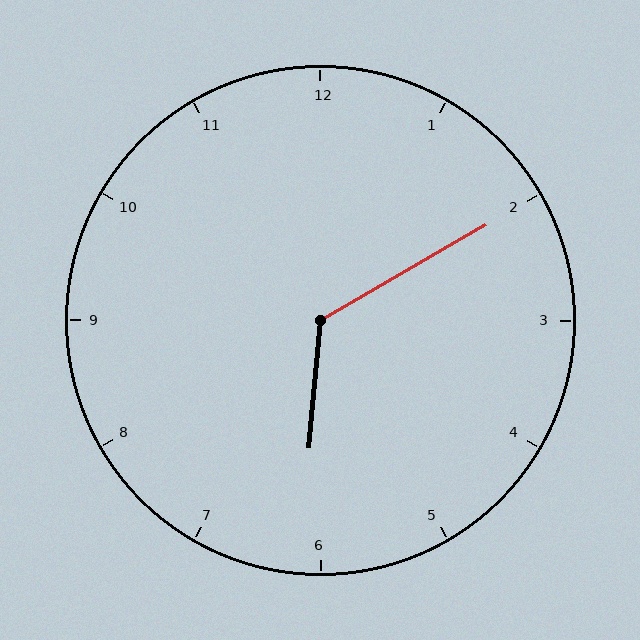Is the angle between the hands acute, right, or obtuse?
It is obtuse.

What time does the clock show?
6:10.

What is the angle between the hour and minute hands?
Approximately 125 degrees.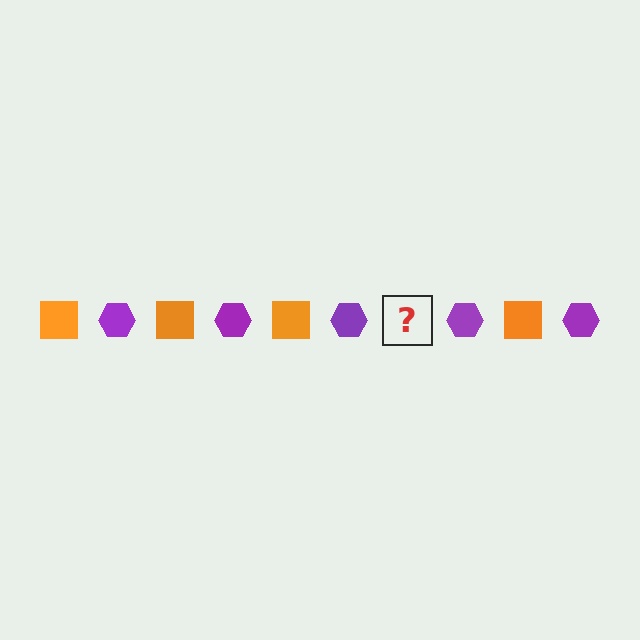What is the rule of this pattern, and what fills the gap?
The rule is that the pattern alternates between orange square and purple hexagon. The gap should be filled with an orange square.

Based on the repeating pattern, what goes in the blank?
The blank should be an orange square.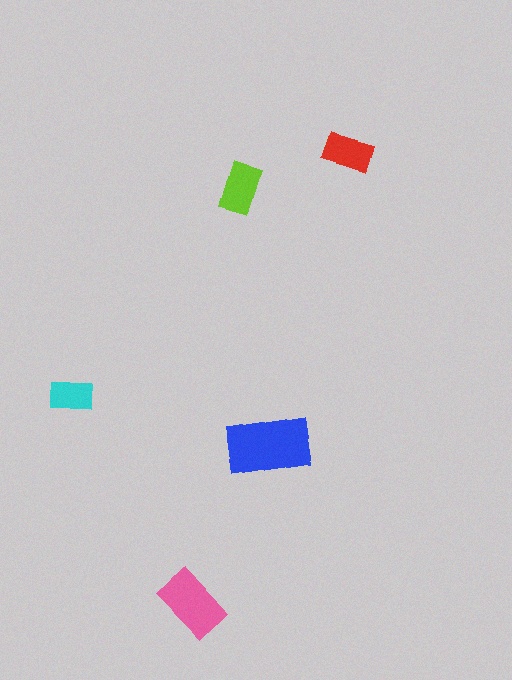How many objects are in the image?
There are 5 objects in the image.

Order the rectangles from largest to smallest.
the blue one, the pink one, the lime one, the red one, the cyan one.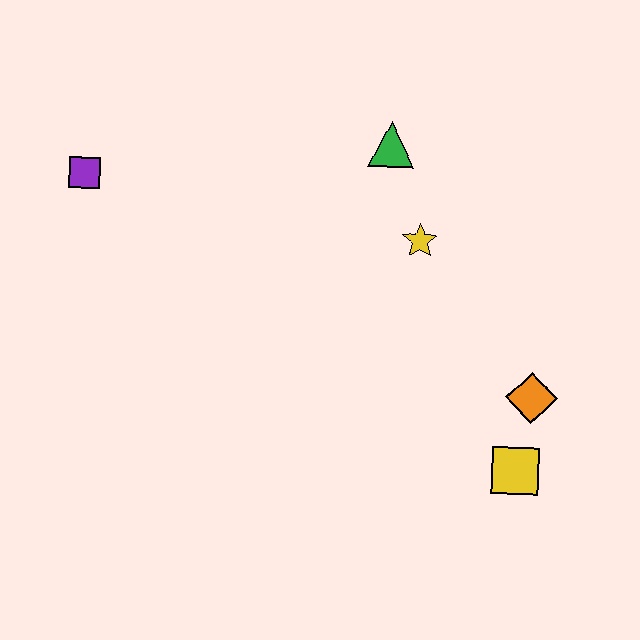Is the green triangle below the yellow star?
No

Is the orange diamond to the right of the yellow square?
Yes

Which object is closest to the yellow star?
The green triangle is closest to the yellow star.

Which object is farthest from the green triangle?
The yellow square is farthest from the green triangle.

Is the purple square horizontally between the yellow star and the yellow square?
No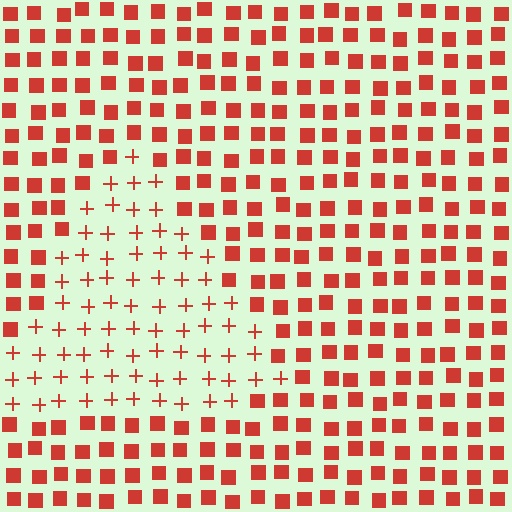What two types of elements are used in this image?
The image uses plus signs inside the triangle region and squares outside it.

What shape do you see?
I see a triangle.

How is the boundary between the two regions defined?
The boundary is defined by a change in element shape: plus signs inside vs. squares outside. All elements share the same color and spacing.